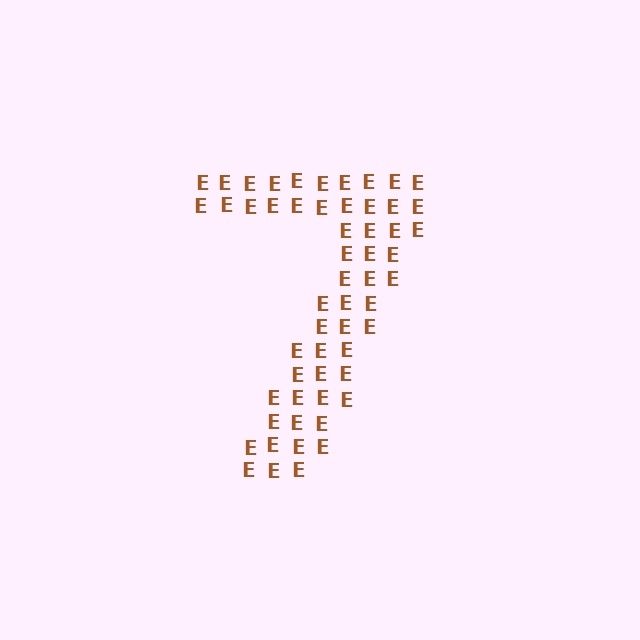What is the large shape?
The large shape is the digit 7.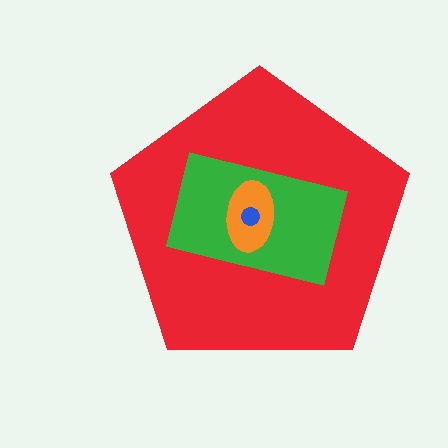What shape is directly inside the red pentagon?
The green rectangle.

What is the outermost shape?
The red pentagon.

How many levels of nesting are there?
4.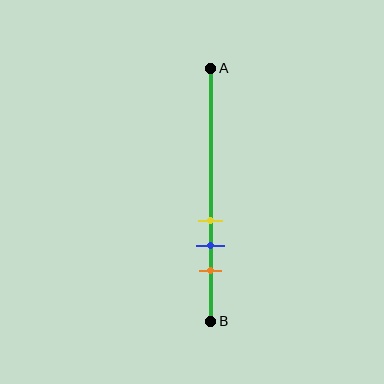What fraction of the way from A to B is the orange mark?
The orange mark is approximately 80% (0.8) of the way from A to B.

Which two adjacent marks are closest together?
The yellow and blue marks are the closest adjacent pair.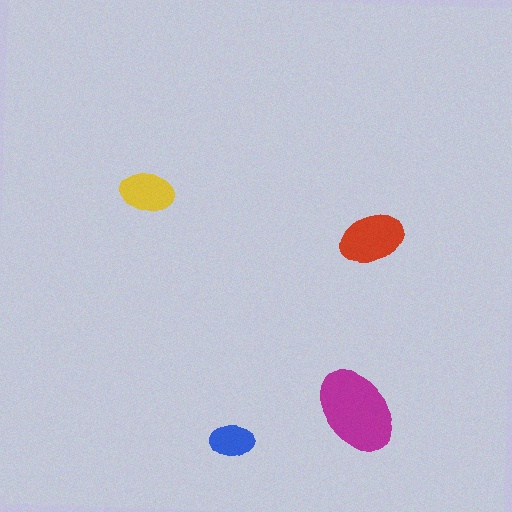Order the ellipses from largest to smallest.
the magenta one, the red one, the yellow one, the blue one.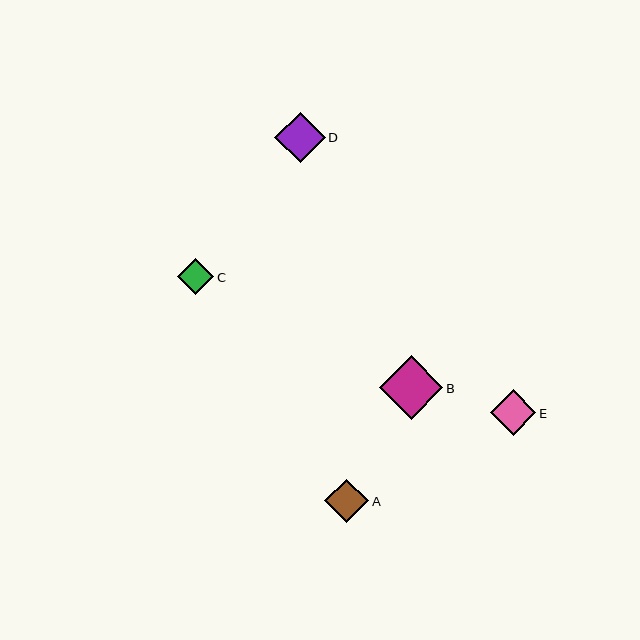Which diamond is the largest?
Diamond B is the largest with a size of approximately 63 pixels.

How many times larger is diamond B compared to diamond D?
Diamond B is approximately 1.2 times the size of diamond D.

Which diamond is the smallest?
Diamond C is the smallest with a size of approximately 36 pixels.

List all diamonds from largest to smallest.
From largest to smallest: B, D, E, A, C.